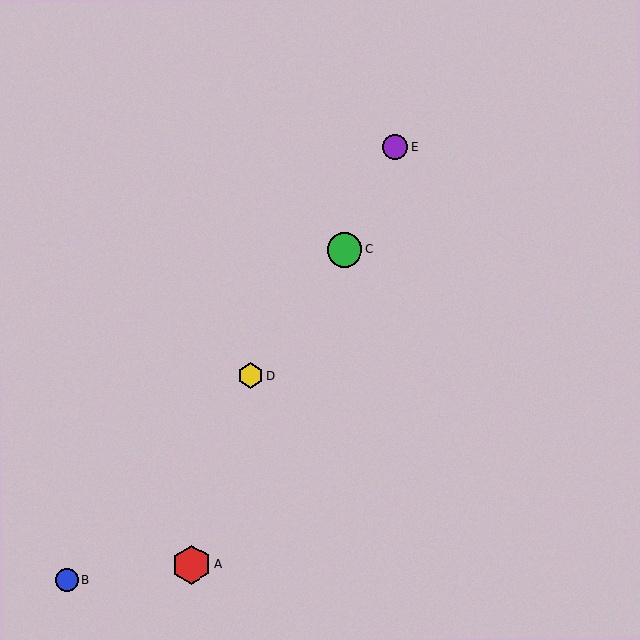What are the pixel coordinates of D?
Object D is at (250, 375).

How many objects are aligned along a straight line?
3 objects (A, C, E) are aligned along a straight line.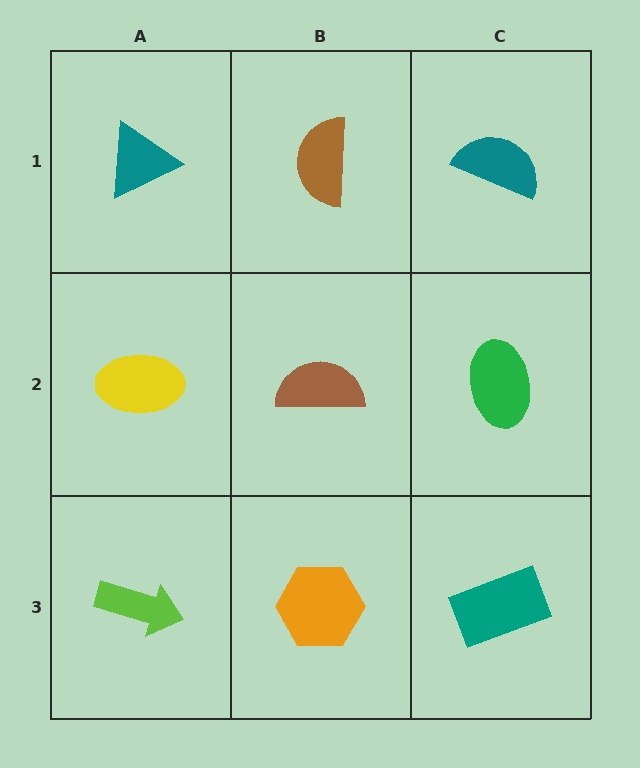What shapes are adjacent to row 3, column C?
A green ellipse (row 2, column C), an orange hexagon (row 3, column B).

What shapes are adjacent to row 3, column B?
A brown semicircle (row 2, column B), a lime arrow (row 3, column A), a teal rectangle (row 3, column C).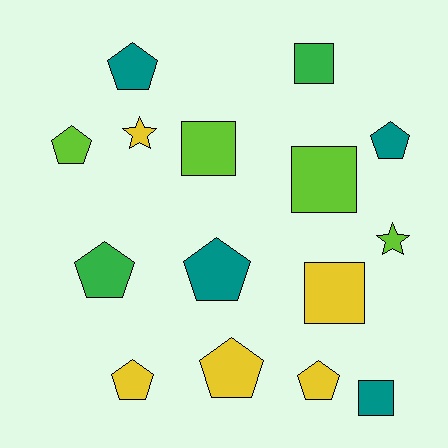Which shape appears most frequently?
Pentagon, with 8 objects.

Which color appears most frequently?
Yellow, with 5 objects.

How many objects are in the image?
There are 15 objects.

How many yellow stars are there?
There is 1 yellow star.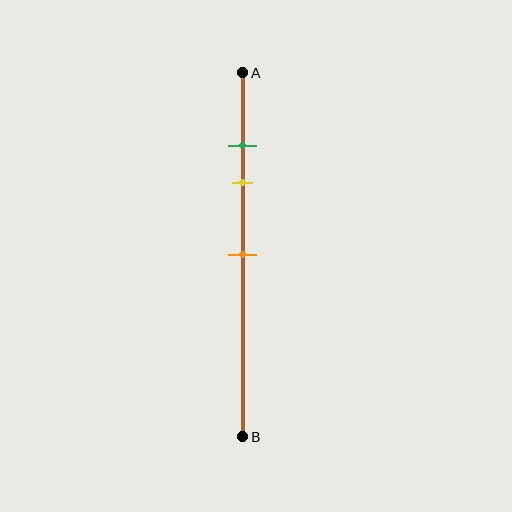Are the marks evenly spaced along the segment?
No, the marks are not evenly spaced.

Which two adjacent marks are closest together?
The green and yellow marks are the closest adjacent pair.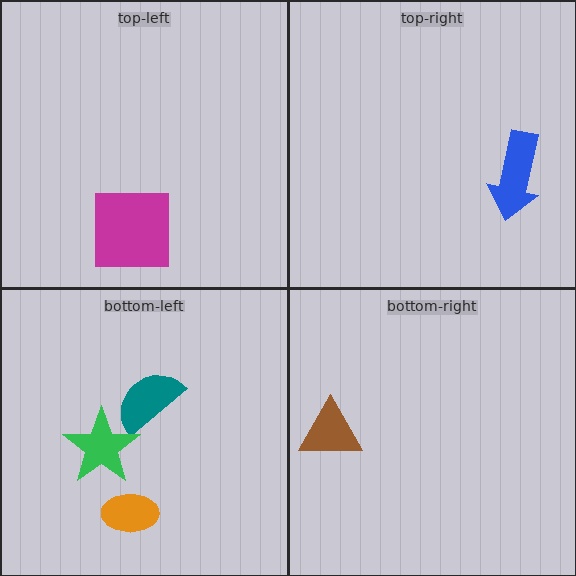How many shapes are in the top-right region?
1.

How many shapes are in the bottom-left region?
3.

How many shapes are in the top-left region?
1.